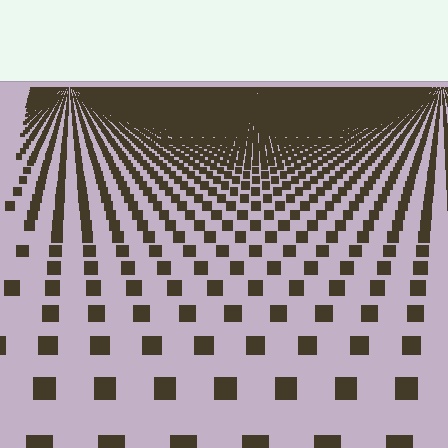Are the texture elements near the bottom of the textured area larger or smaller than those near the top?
Larger. Near the bottom, elements are closer to the viewer and appear at a bigger on-screen size.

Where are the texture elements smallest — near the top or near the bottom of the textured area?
Near the top.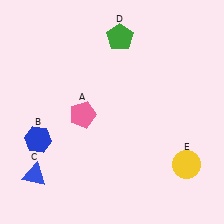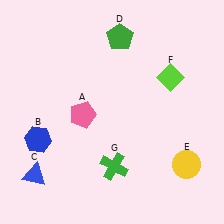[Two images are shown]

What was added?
A lime diamond (F), a green cross (G) were added in Image 2.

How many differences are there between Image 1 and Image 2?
There are 2 differences between the two images.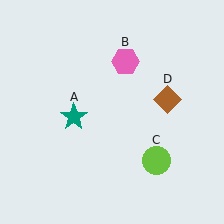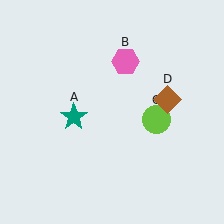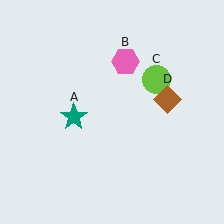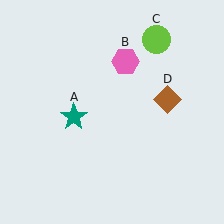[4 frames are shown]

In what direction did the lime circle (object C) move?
The lime circle (object C) moved up.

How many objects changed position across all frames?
1 object changed position: lime circle (object C).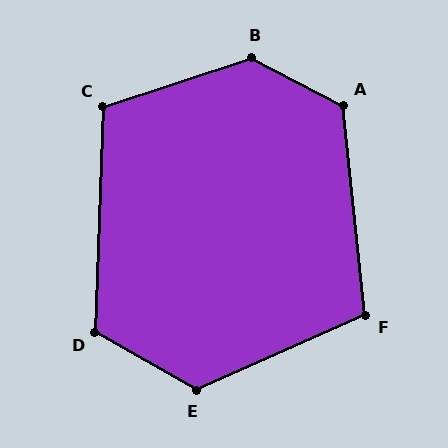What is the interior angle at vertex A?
Approximately 123 degrees (obtuse).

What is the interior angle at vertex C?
Approximately 110 degrees (obtuse).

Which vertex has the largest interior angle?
B, at approximately 134 degrees.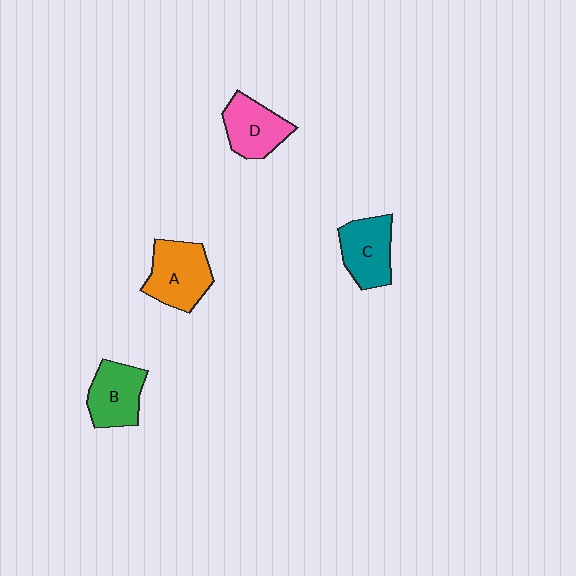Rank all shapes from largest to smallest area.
From largest to smallest: A (orange), C (teal), B (green), D (pink).